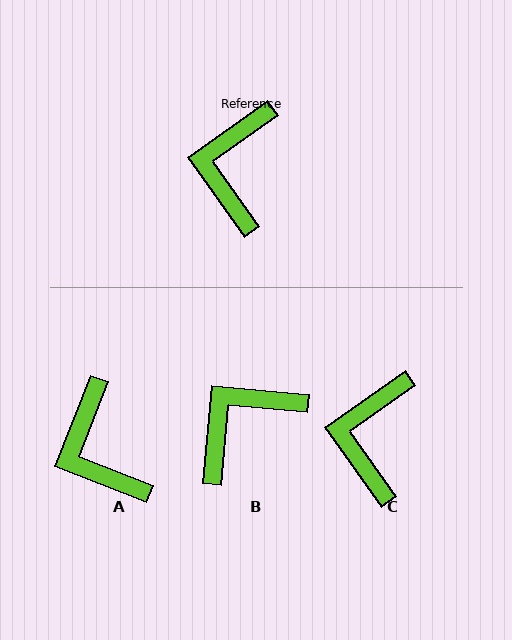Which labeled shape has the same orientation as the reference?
C.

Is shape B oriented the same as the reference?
No, it is off by about 40 degrees.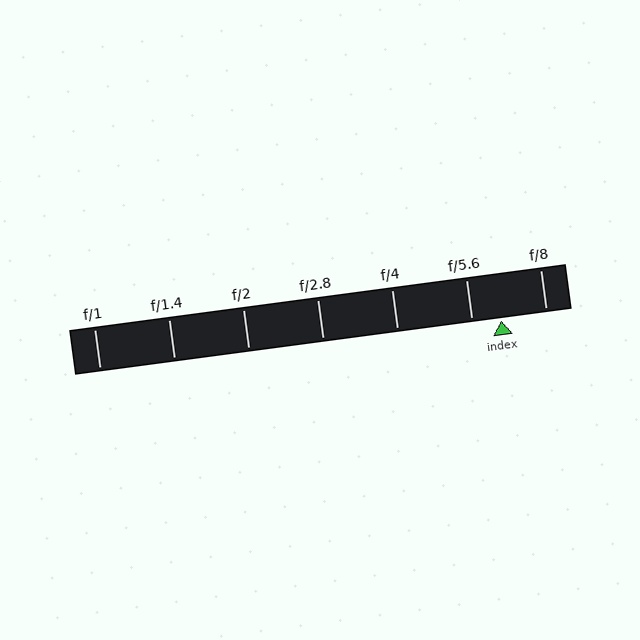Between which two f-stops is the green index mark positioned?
The index mark is between f/5.6 and f/8.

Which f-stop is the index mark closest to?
The index mark is closest to f/5.6.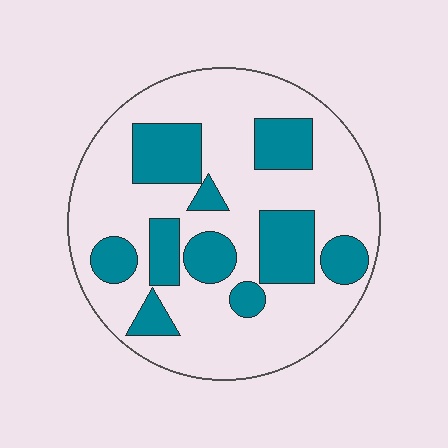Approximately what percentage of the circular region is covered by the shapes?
Approximately 30%.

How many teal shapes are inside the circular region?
10.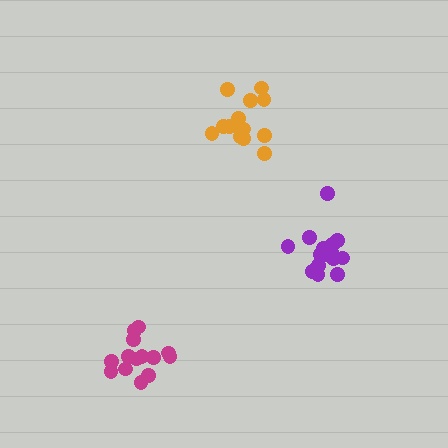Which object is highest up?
The orange cluster is topmost.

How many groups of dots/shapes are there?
There are 3 groups.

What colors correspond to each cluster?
The clusters are colored: magenta, purple, orange.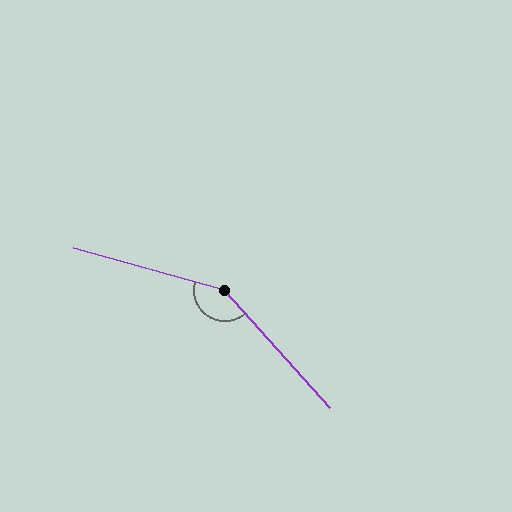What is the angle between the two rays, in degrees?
Approximately 147 degrees.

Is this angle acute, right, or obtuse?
It is obtuse.